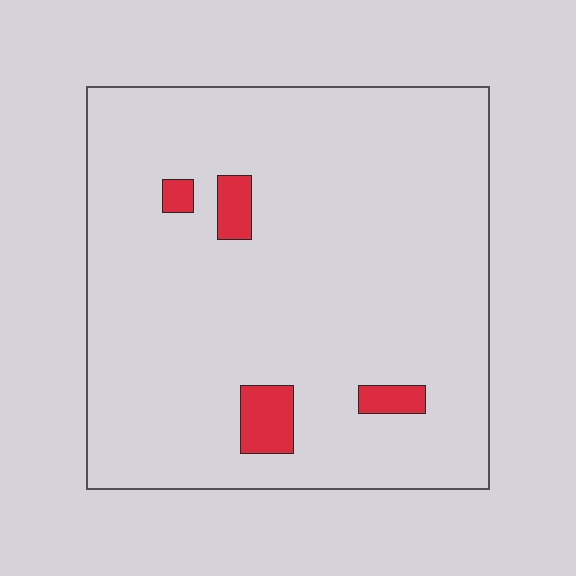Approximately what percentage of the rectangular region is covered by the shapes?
Approximately 5%.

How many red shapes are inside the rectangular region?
4.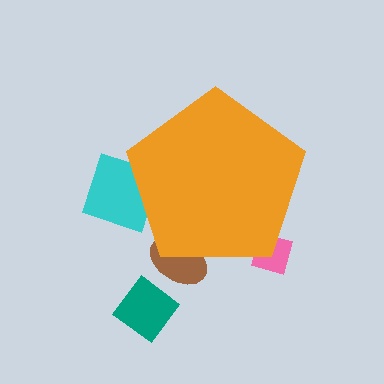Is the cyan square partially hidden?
Yes, the cyan square is partially hidden behind the orange pentagon.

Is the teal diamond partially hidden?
No, the teal diamond is fully visible.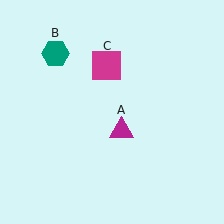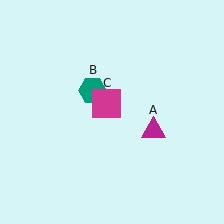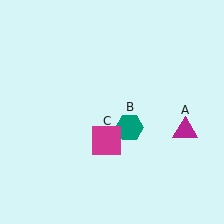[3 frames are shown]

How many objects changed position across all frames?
3 objects changed position: magenta triangle (object A), teal hexagon (object B), magenta square (object C).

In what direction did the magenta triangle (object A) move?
The magenta triangle (object A) moved right.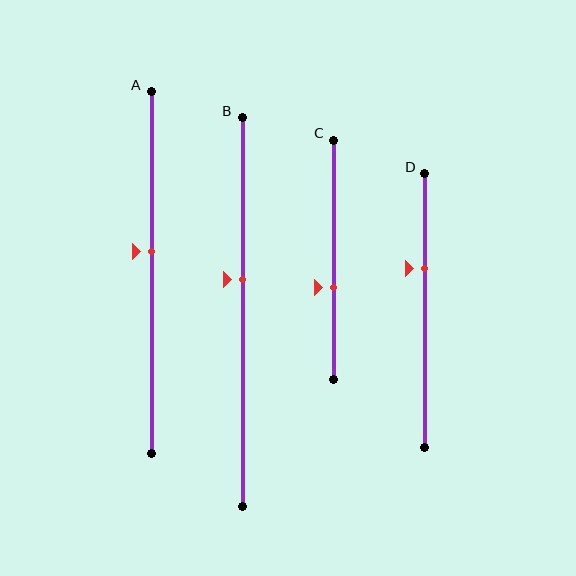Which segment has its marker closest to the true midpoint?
Segment A has its marker closest to the true midpoint.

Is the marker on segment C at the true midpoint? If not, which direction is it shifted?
No, the marker on segment C is shifted downward by about 11% of the segment length.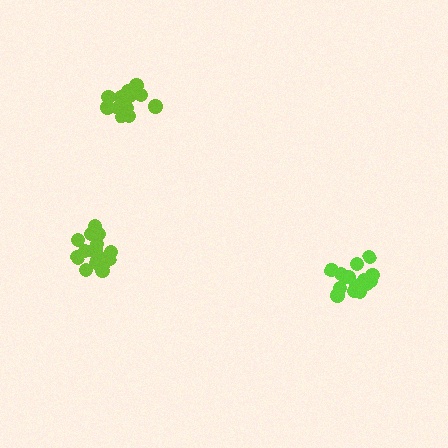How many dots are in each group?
Group 1: 15 dots, Group 2: 19 dots, Group 3: 17 dots (51 total).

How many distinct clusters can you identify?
There are 3 distinct clusters.